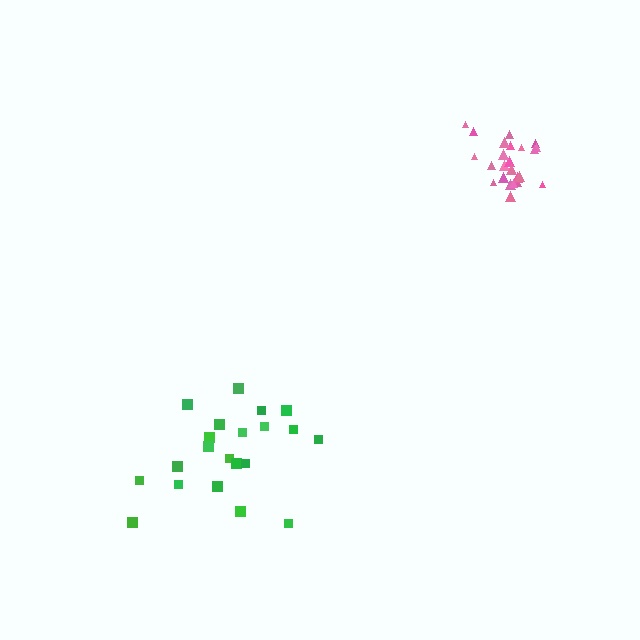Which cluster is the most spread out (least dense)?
Green.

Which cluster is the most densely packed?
Pink.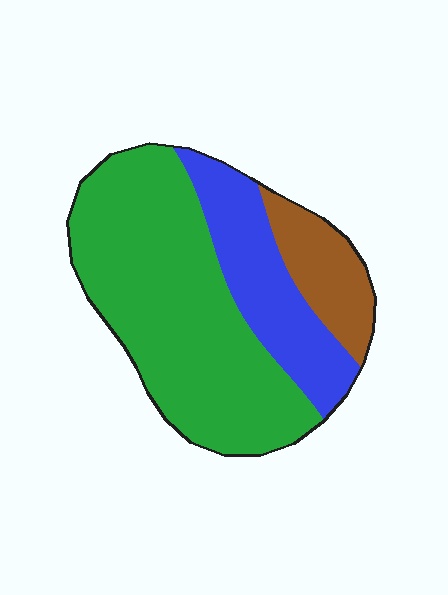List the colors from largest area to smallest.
From largest to smallest: green, blue, brown.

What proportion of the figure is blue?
Blue covers roughly 25% of the figure.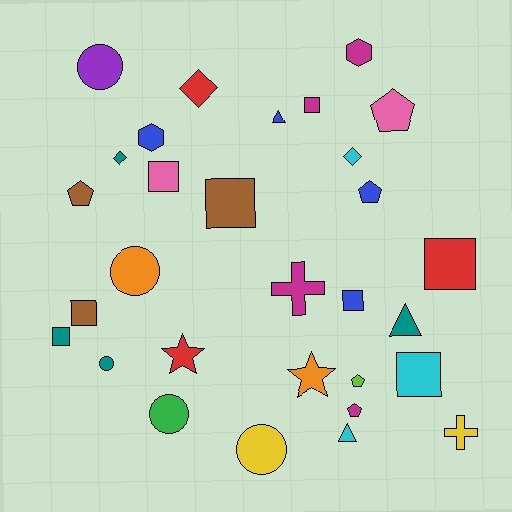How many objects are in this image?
There are 30 objects.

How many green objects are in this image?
There is 1 green object.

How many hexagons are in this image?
There are 2 hexagons.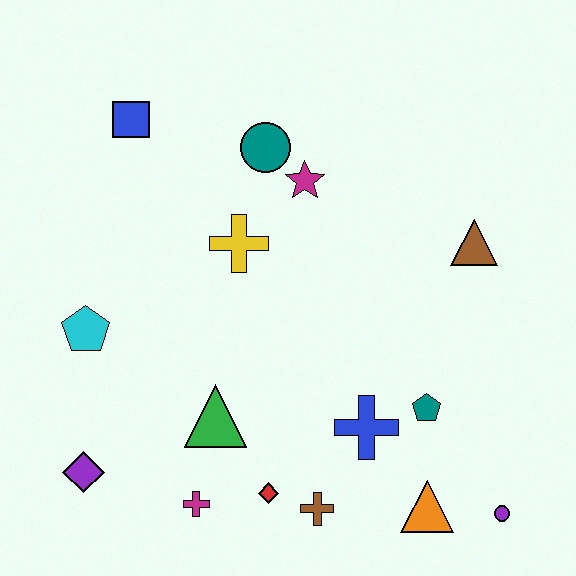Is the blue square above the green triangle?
Yes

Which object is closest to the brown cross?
The red diamond is closest to the brown cross.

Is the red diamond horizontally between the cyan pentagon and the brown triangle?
Yes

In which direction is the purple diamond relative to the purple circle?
The purple diamond is to the left of the purple circle.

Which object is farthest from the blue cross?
The blue square is farthest from the blue cross.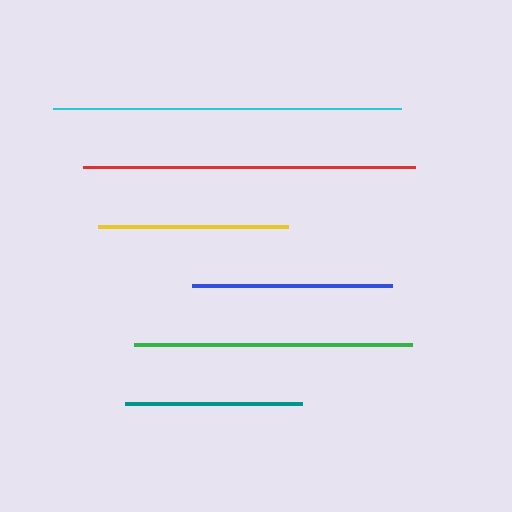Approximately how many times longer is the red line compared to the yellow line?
The red line is approximately 1.7 times the length of the yellow line.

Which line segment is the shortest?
The teal line is the shortest at approximately 177 pixels.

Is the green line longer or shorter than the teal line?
The green line is longer than the teal line.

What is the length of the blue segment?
The blue segment is approximately 199 pixels long.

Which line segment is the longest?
The cyan line is the longest at approximately 348 pixels.